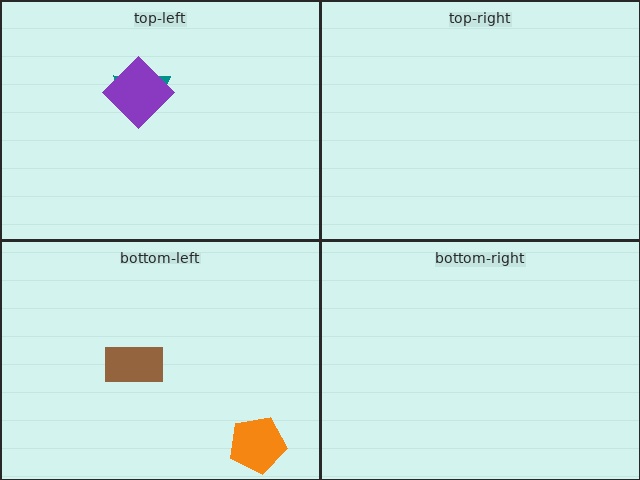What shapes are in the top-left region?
The teal trapezoid, the purple diamond.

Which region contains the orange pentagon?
The bottom-left region.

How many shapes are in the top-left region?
2.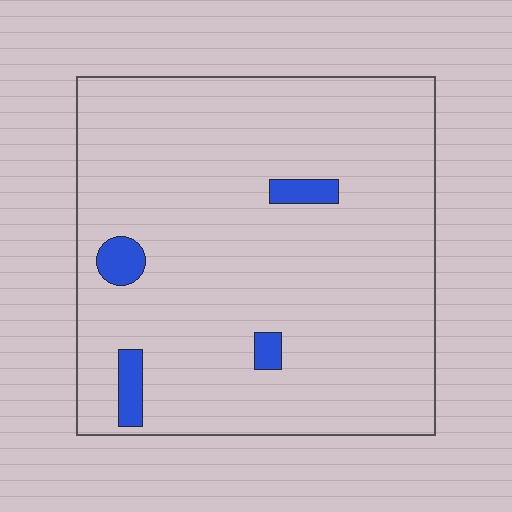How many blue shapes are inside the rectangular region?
4.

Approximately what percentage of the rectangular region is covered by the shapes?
Approximately 5%.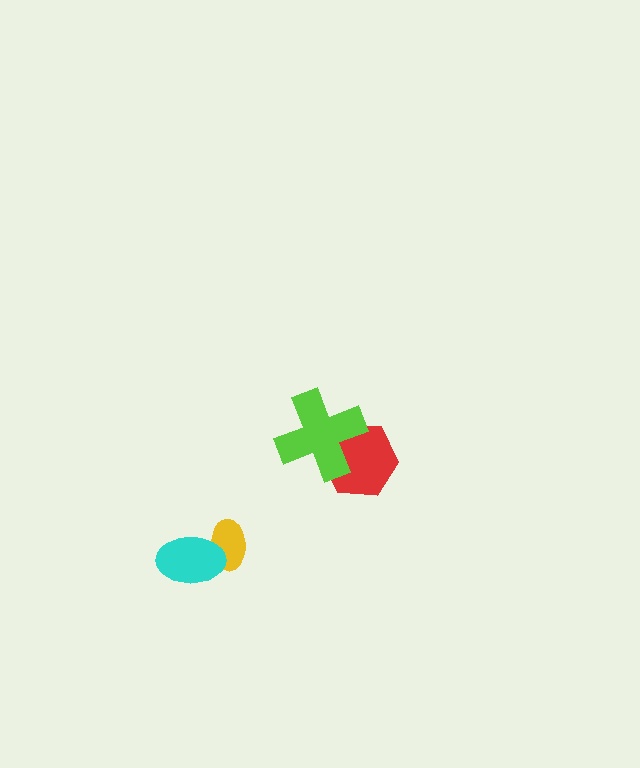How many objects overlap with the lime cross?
1 object overlaps with the lime cross.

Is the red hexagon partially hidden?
Yes, it is partially covered by another shape.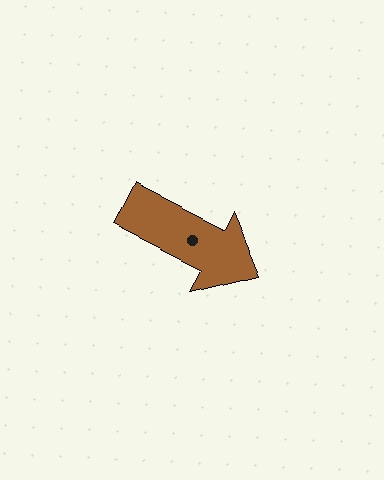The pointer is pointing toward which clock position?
Roughly 4 o'clock.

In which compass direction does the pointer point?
Southeast.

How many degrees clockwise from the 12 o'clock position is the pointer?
Approximately 117 degrees.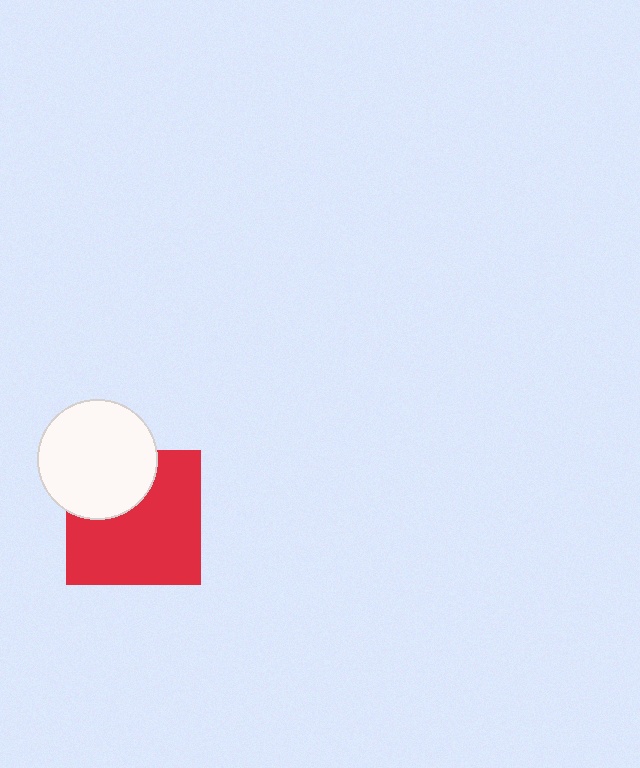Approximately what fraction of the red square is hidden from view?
Roughly 30% of the red square is hidden behind the white circle.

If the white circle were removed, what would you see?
You would see the complete red square.